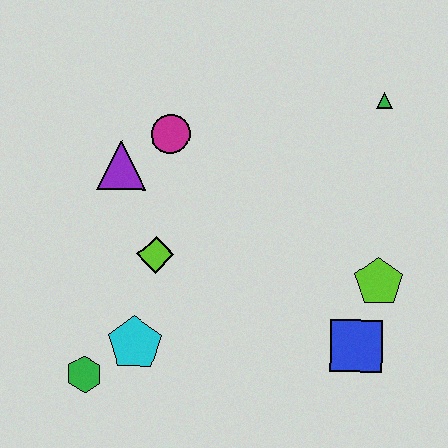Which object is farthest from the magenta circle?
The blue square is farthest from the magenta circle.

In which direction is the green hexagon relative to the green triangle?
The green hexagon is to the left of the green triangle.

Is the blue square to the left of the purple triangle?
No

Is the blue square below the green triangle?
Yes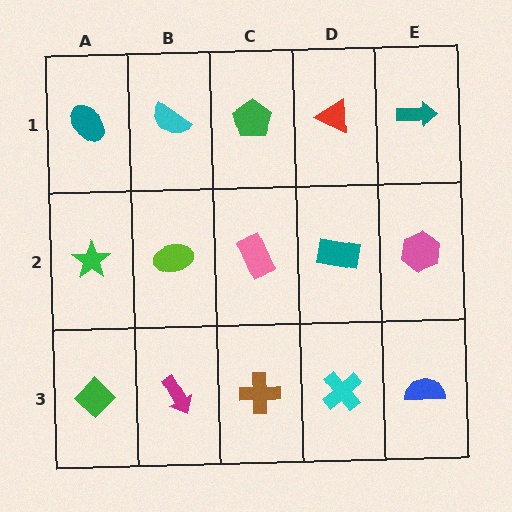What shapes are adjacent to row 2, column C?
A green pentagon (row 1, column C), a brown cross (row 3, column C), a lime ellipse (row 2, column B), a teal rectangle (row 2, column D).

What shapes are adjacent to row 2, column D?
A red triangle (row 1, column D), a cyan cross (row 3, column D), a pink rectangle (row 2, column C), a pink hexagon (row 2, column E).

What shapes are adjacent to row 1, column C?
A pink rectangle (row 2, column C), a cyan semicircle (row 1, column B), a red triangle (row 1, column D).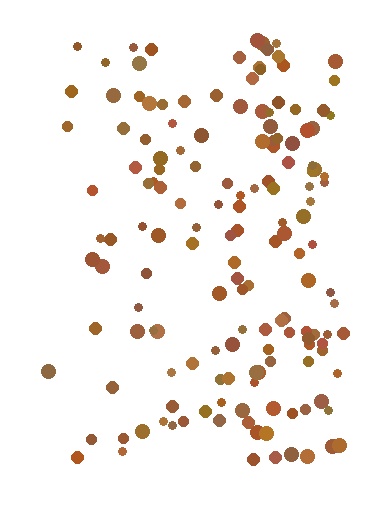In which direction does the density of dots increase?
From left to right, with the right side densest.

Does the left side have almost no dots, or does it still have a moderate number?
Still a moderate number, just noticeably fewer than the right.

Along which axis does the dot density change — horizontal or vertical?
Horizontal.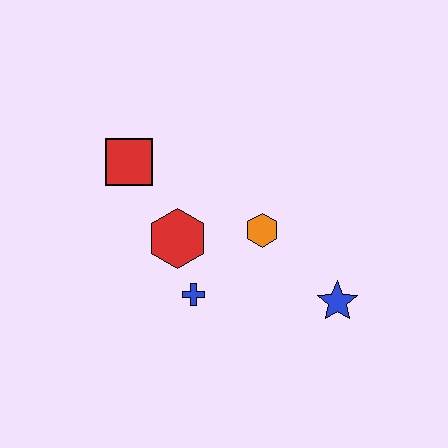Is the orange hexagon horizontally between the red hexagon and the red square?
No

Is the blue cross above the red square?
No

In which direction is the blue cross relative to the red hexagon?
The blue cross is below the red hexagon.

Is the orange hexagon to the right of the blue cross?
Yes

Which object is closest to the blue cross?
The red hexagon is closest to the blue cross.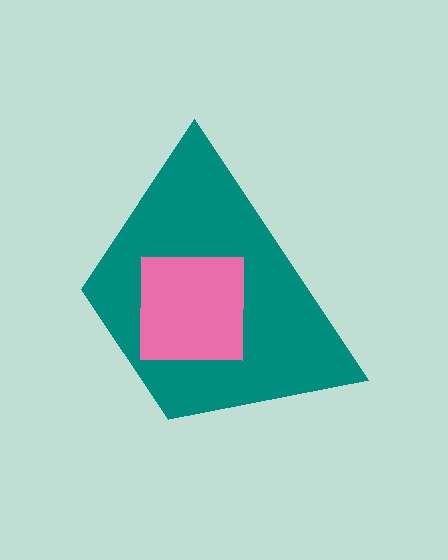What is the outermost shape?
The teal trapezoid.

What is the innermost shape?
The pink square.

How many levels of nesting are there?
2.